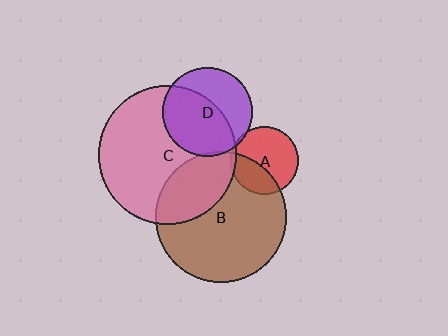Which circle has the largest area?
Circle C (pink).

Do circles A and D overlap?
Yes.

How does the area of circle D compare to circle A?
Approximately 1.7 times.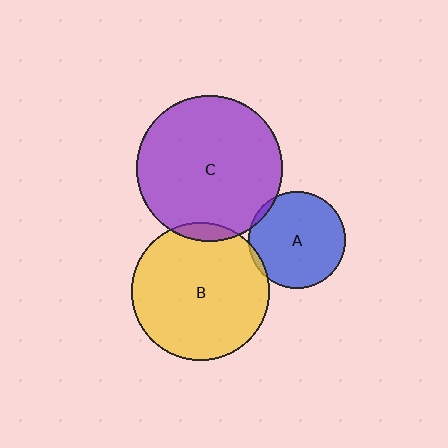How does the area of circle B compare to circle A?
Approximately 2.0 times.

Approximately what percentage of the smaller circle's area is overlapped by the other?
Approximately 5%.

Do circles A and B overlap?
Yes.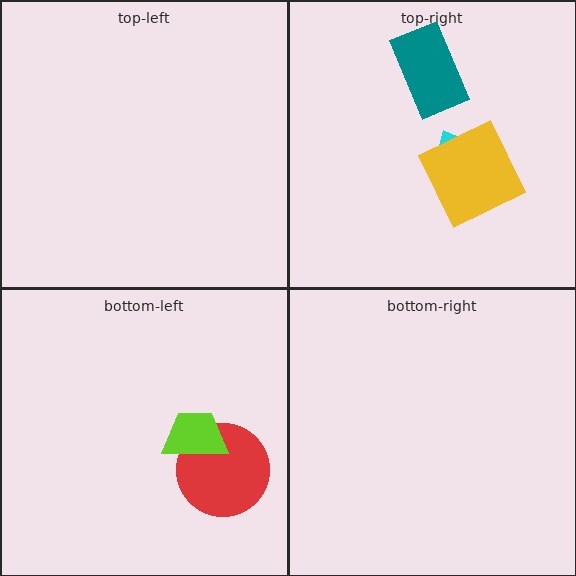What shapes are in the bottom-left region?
The red circle, the lime trapezoid.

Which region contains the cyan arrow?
The top-right region.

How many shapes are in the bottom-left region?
2.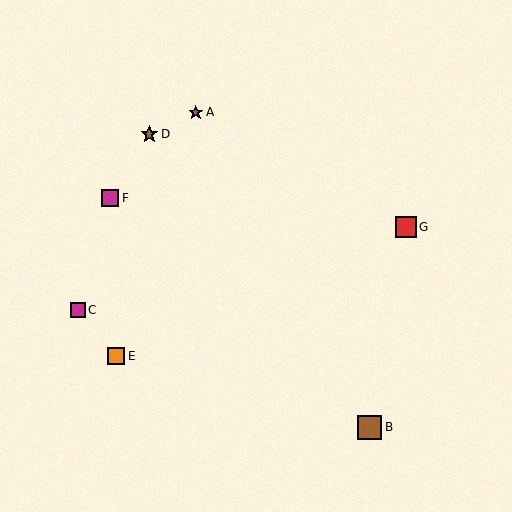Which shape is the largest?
The brown square (labeled B) is the largest.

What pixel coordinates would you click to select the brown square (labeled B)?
Click at (370, 427) to select the brown square B.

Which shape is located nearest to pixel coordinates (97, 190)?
The magenta square (labeled F) at (110, 198) is nearest to that location.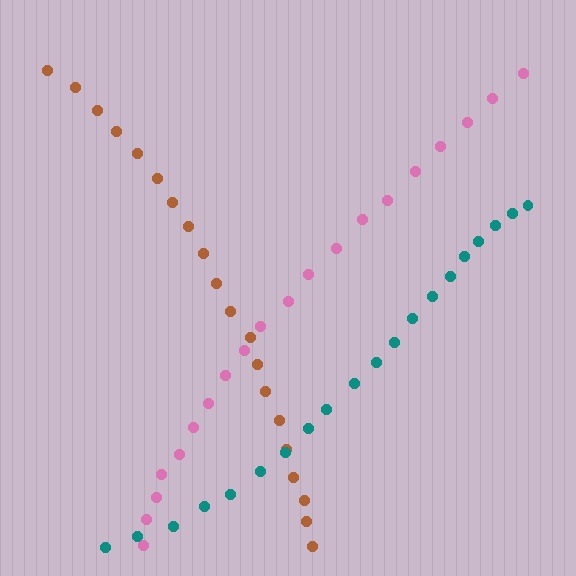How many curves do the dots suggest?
There are 3 distinct paths.